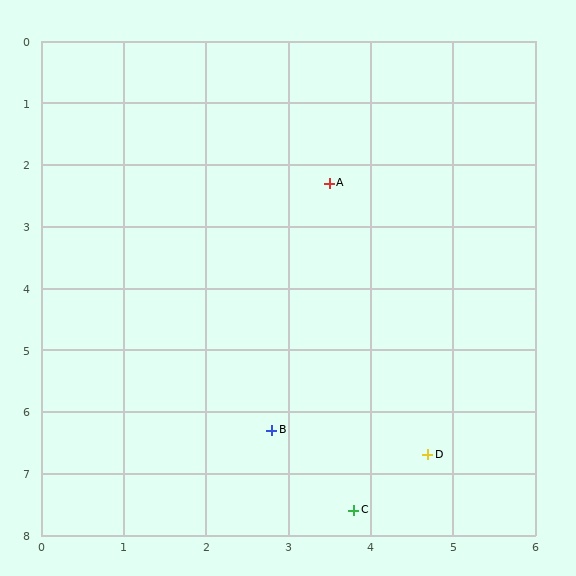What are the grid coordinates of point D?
Point D is at approximately (4.7, 6.7).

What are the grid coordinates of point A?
Point A is at approximately (3.5, 2.3).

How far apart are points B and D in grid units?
Points B and D are about 1.9 grid units apart.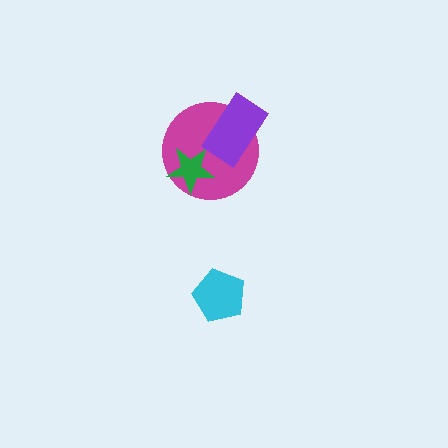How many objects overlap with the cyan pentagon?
0 objects overlap with the cyan pentagon.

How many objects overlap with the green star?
1 object overlaps with the green star.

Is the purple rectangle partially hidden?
No, no other shape covers it.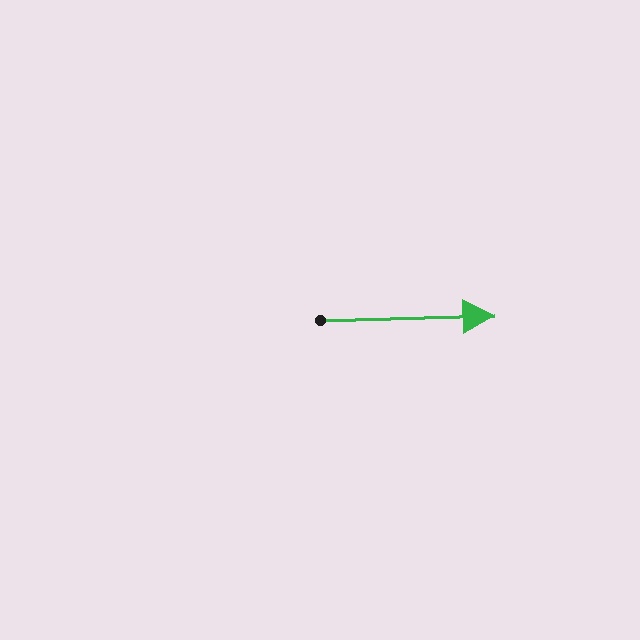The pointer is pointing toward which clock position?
Roughly 3 o'clock.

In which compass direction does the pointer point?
East.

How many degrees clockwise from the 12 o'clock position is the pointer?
Approximately 89 degrees.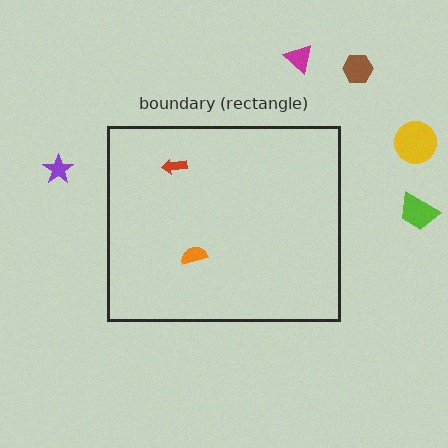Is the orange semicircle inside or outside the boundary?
Inside.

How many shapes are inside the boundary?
2 inside, 5 outside.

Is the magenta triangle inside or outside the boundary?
Outside.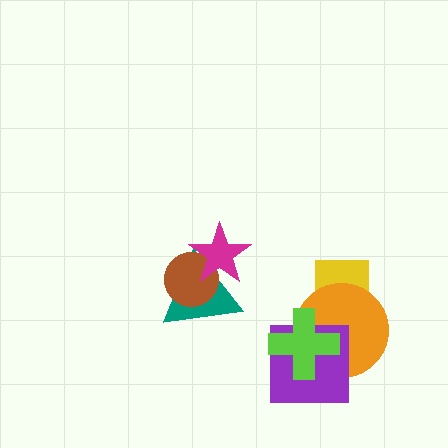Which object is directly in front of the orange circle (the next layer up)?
The purple square is directly in front of the orange circle.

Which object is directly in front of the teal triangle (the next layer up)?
The brown circle is directly in front of the teal triangle.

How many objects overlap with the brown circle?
2 objects overlap with the brown circle.